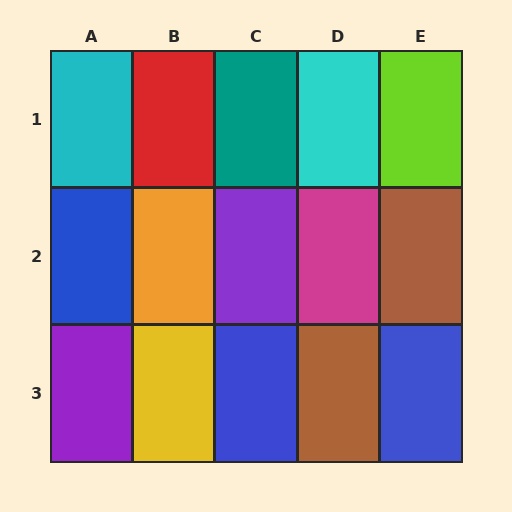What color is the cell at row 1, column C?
Teal.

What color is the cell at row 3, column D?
Brown.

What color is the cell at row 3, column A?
Purple.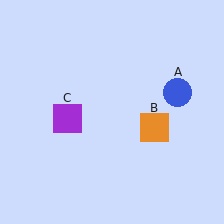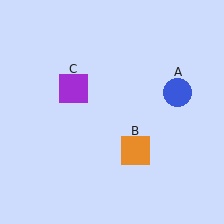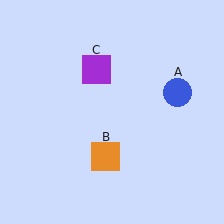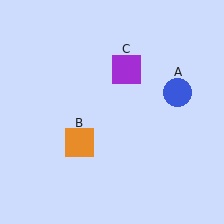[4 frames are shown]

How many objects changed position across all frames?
2 objects changed position: orange square (object B), purple square (object C).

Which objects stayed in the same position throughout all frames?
Blue circle (object A) remained stationary.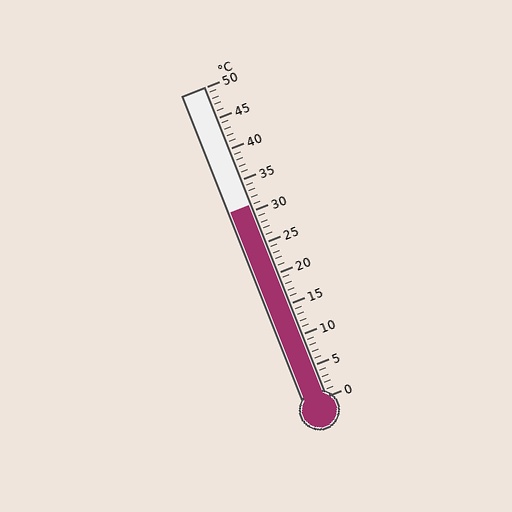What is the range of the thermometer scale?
The thermometer scale ranges from 0°C to 50°C.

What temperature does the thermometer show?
The thermometer shows approximately 31°C.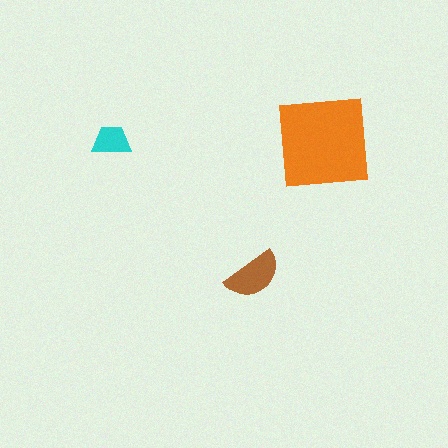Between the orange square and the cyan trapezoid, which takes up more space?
The orange square.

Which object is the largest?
The orange square.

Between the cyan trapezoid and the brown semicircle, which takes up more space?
The brown semicircle.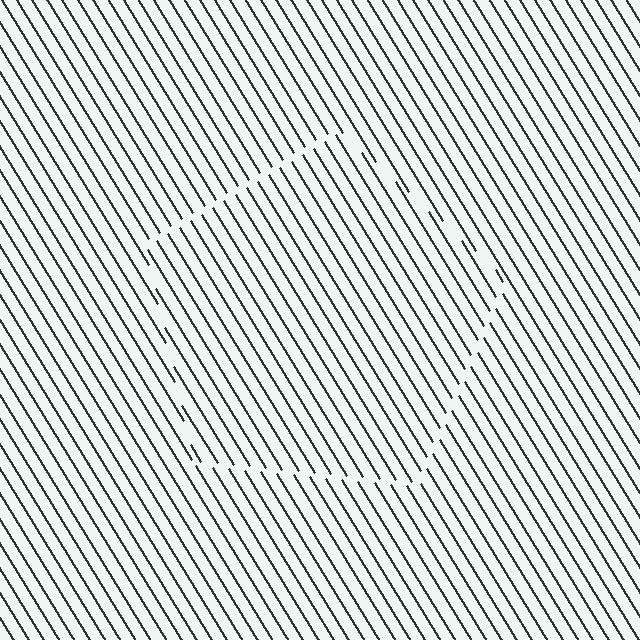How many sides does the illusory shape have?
5 sides — the line-ends trace a pentagon.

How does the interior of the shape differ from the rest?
The interior of the shape contains the same grating, shifted by half a period — the contour is defined by the phase discontinuity where line-ends from the inner and outer gratings abut.